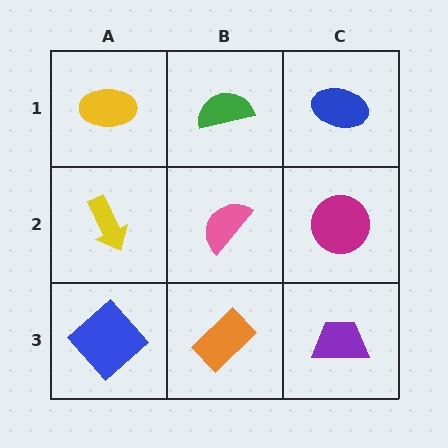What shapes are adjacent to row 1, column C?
A magenta circle (row 2, column C), a green semicircle (row 1, column B).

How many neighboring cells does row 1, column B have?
3.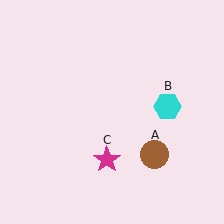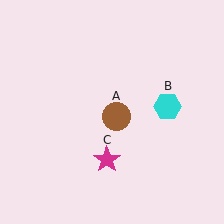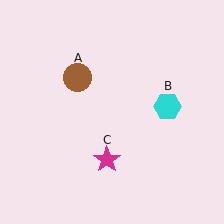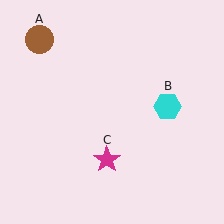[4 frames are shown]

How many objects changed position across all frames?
1 object changed position: brown circle (object A).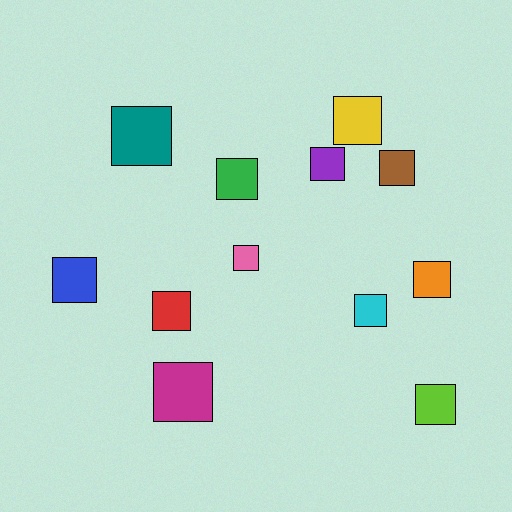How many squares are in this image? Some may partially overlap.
There are 12 squares.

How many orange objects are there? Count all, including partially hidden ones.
There is 1 orange object.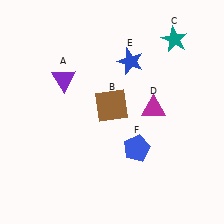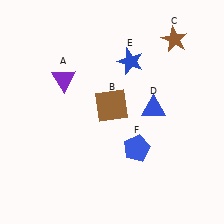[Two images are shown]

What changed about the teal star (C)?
In Image 1, C is teal. In Image 2, it changed to brown.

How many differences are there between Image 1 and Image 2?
There are 2 differences between the two images.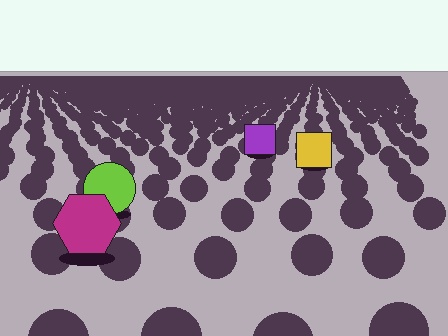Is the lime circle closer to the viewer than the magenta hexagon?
No. The magenta hexagon is closer — you can tell from the texture gradient: the ground texture is coarser near it.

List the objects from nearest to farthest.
From nearest to farthest: the magenta hexagon, the lime circle, the yellow square, the purple square.